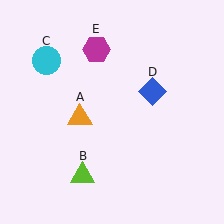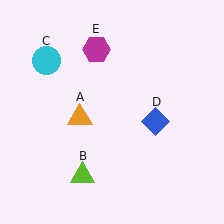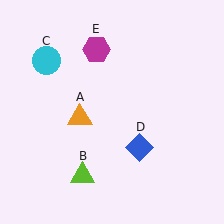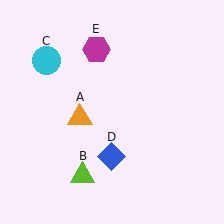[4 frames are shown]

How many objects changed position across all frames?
1 object changed position: blue diamond (object D).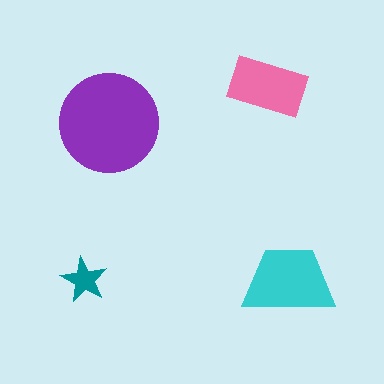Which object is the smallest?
The teal star.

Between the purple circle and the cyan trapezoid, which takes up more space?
The purple circle.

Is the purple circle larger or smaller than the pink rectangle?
Larger.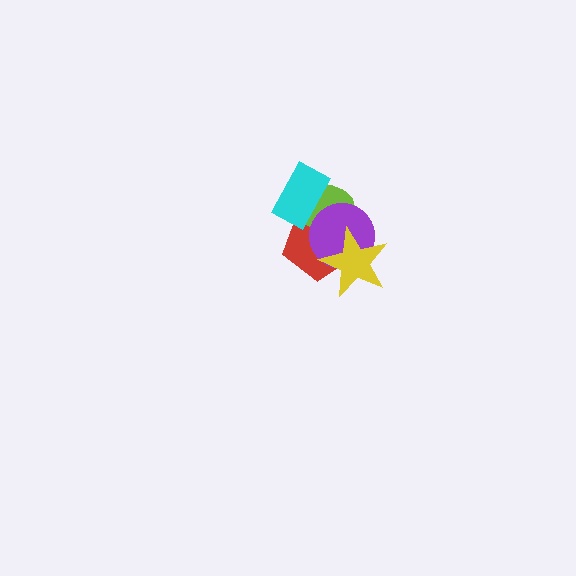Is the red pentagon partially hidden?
Yes, it is partially covered by another shape.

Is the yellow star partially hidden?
No, no other shape covers it.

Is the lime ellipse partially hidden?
Yes, it is partially covered by another shape.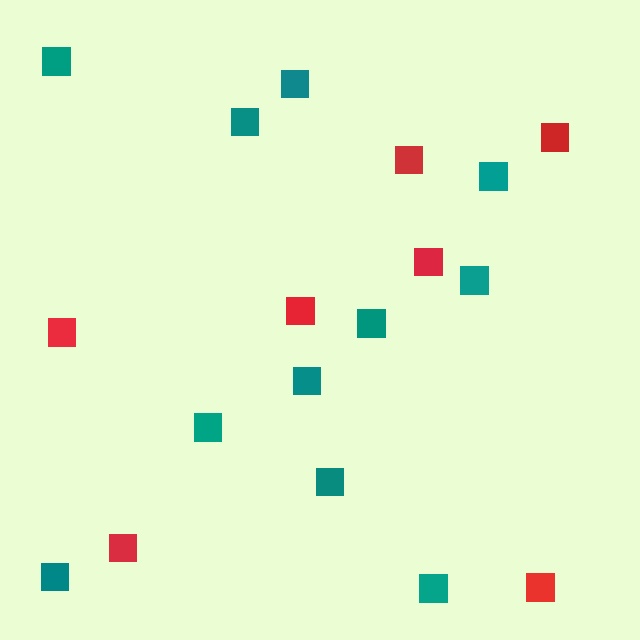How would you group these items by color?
There are 2 groups: one group of red squares (7) and one group of teal squares (11).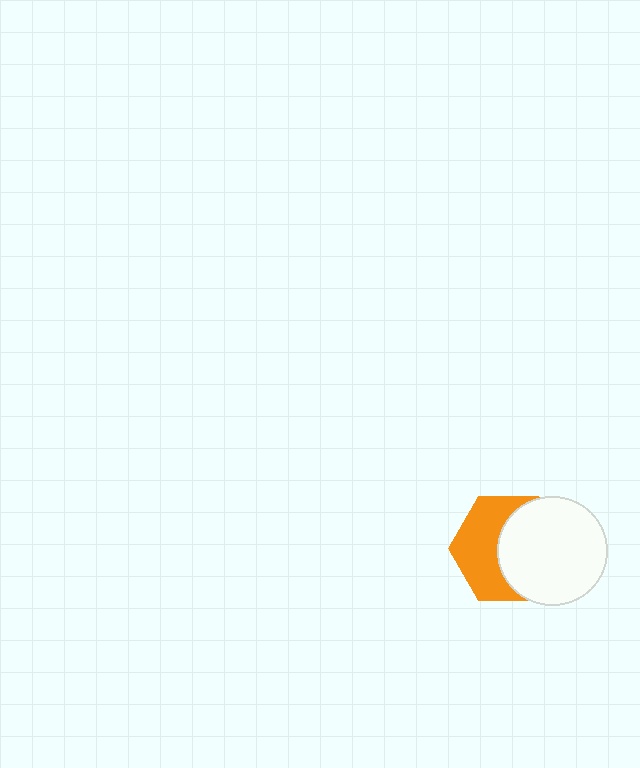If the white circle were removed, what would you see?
You would see the complete orange hexagon.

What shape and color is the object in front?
The object in front is a white circle.